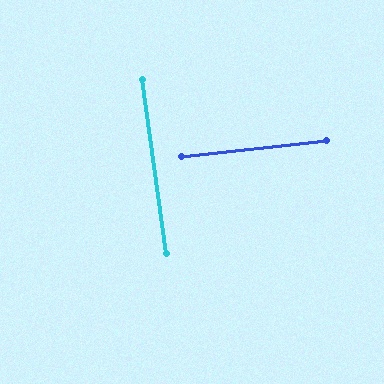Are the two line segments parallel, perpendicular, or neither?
Perpendicular — they meet at approximately 89°.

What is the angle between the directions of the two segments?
Approximately 89 degrees.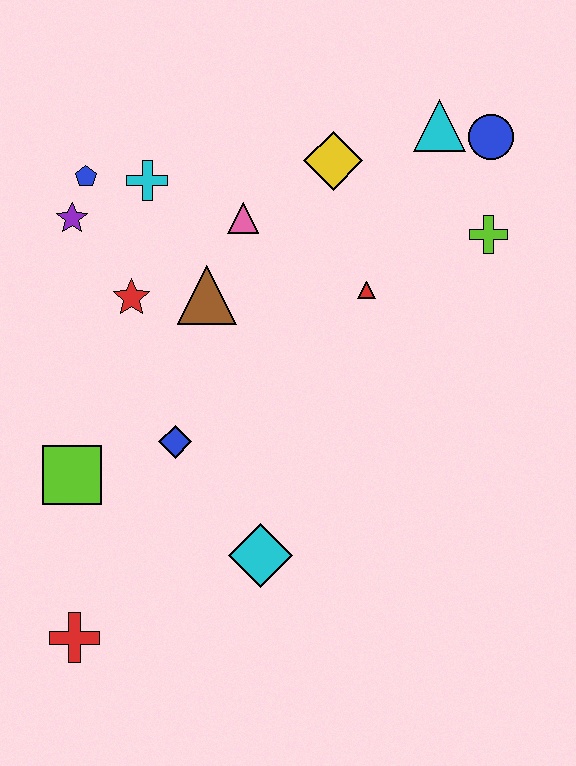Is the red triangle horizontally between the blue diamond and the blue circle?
Yes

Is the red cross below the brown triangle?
Yes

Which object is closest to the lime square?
The blue diamond is closest to the lime square.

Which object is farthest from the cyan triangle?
The red cross is farthest from the cyan triangle.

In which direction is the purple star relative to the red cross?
The purple star is above the red cross.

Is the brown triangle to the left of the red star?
No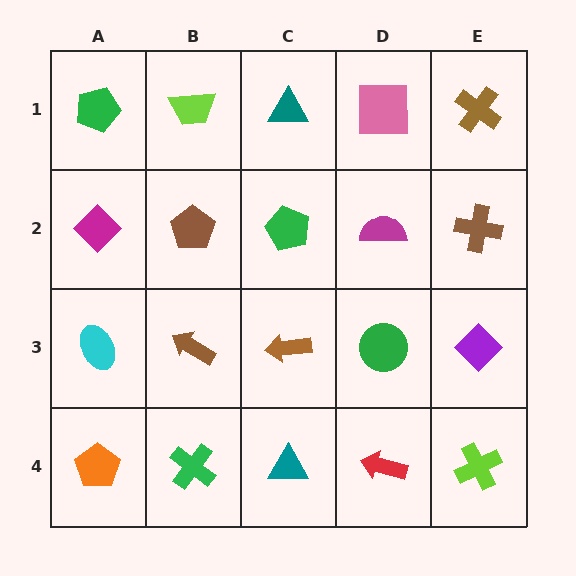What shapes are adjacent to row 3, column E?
A brown cross (row 2, column E), a lime cross (row 4, column E), a green circle (row 3, column D).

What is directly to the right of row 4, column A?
A green cross.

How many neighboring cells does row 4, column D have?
3.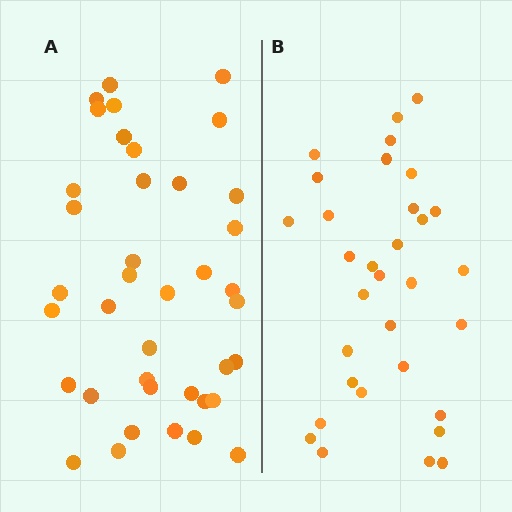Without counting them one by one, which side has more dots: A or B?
Region A (the left region) has more dots.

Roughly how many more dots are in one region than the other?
Region A has roughly 8 or so more dots than region B.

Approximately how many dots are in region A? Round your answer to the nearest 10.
About 40 dots. (The exact count is 39, which rounds to 40.)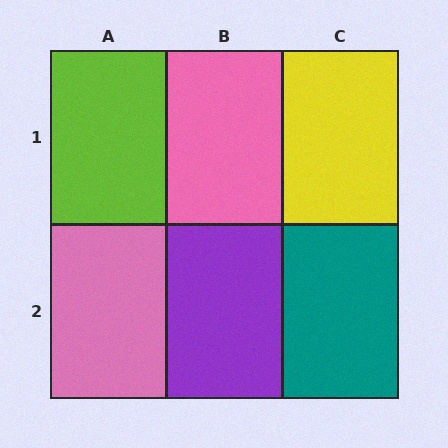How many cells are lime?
1 cell is lime.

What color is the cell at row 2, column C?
Teal.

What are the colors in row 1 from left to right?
Lime, pink, yellow.